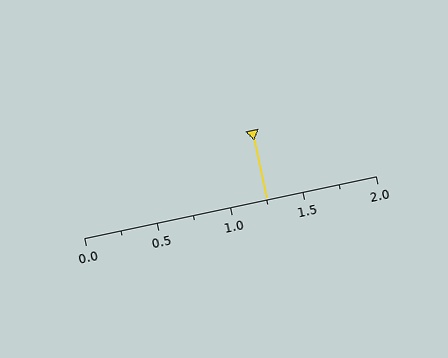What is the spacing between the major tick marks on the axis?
The major ticks are spaced 0.5 apart.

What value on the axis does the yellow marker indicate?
The marker indicates approximately 1.25.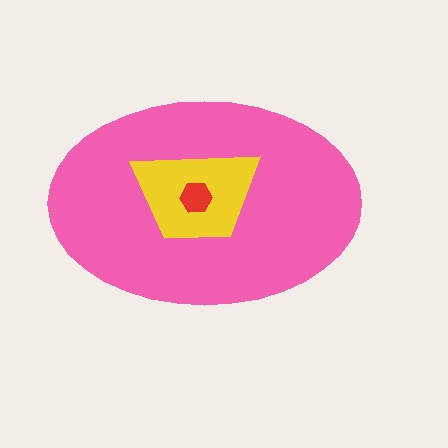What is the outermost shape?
The pink ellipse.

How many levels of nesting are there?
3.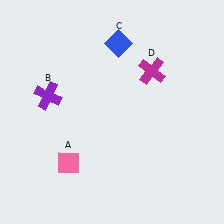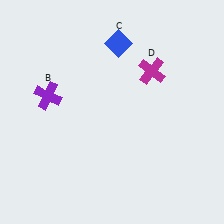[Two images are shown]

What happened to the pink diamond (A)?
The pink diamond (A) was removed in Image 2. It was in the bottom-left area of Image 1.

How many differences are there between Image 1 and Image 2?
There is 1 difference between the two images.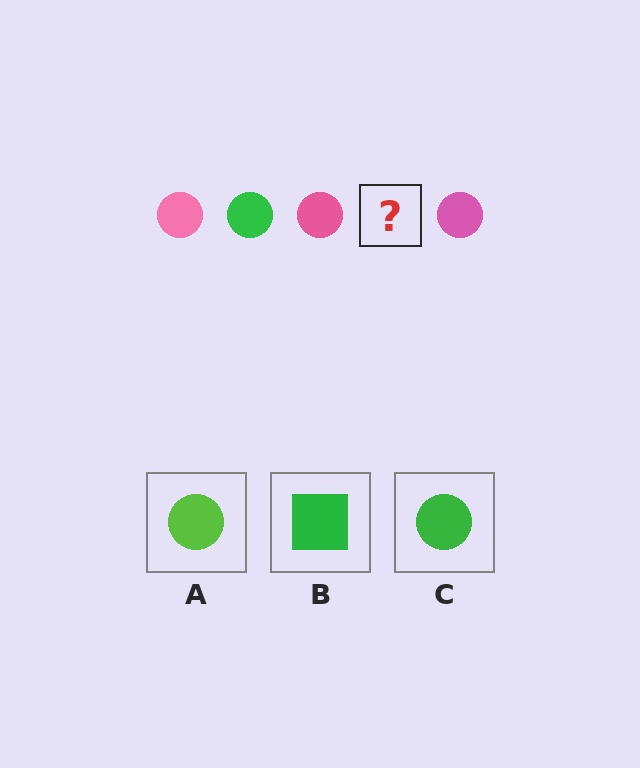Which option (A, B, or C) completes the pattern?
C.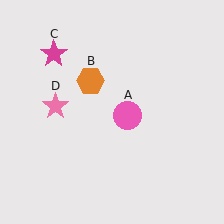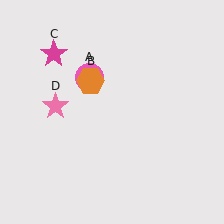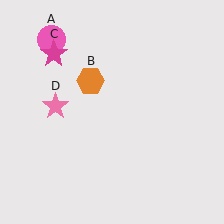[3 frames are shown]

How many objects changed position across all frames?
1 object changed position: pink circle (object A).